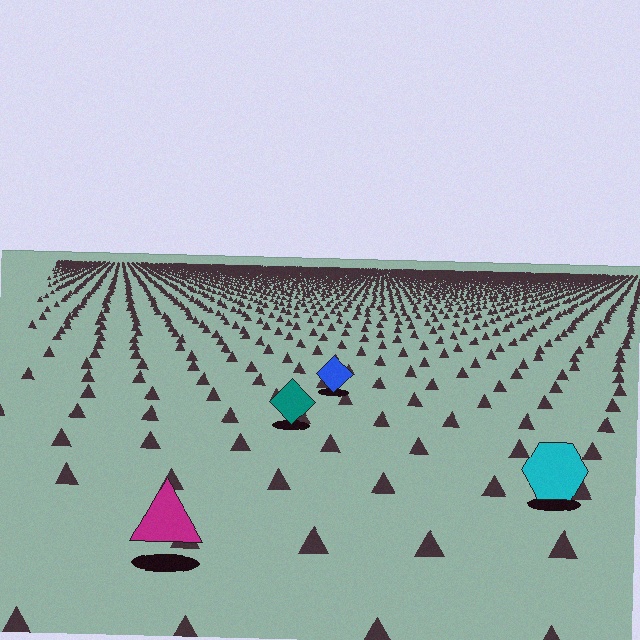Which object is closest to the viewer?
The magenta triangle is closest. The texture marks near it are larger and more spread out.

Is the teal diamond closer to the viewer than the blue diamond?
Yes. The teal diamond is closer — you can tell from the texture gradient: the ground texture is coarser near it.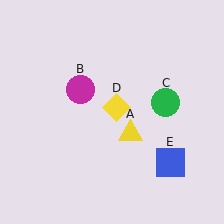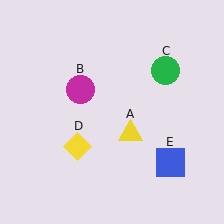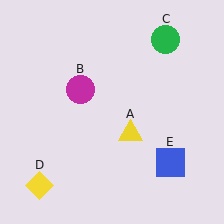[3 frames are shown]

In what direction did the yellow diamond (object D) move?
The yellow diamond (object D) moved down and to the left.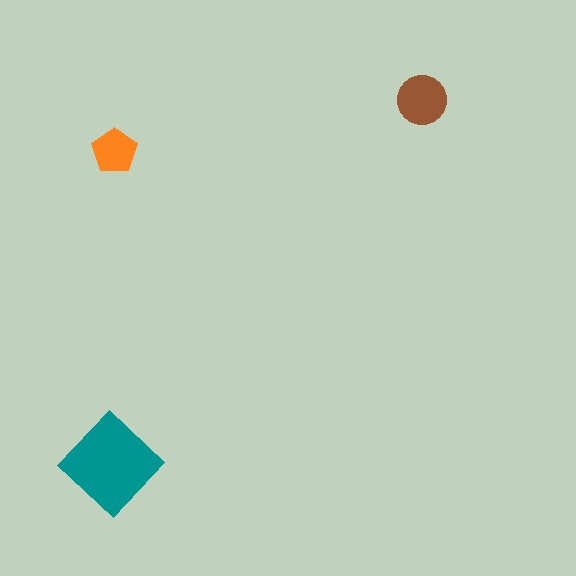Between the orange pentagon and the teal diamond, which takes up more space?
The teal diamond.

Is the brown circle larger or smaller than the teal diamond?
Smaller.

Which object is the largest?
The teal diamond.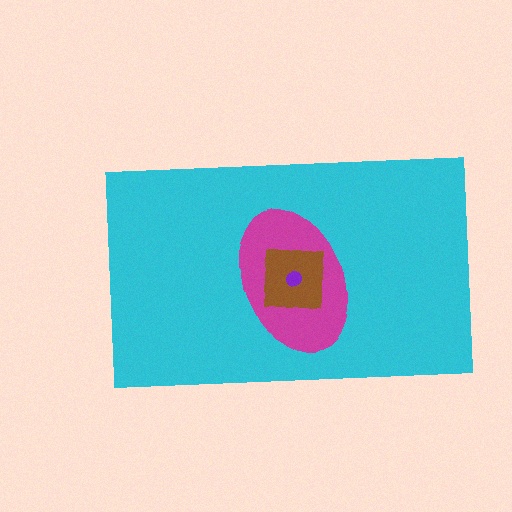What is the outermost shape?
The cyan rectangle.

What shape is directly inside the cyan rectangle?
The magenta ellipse.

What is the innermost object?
The purple circle.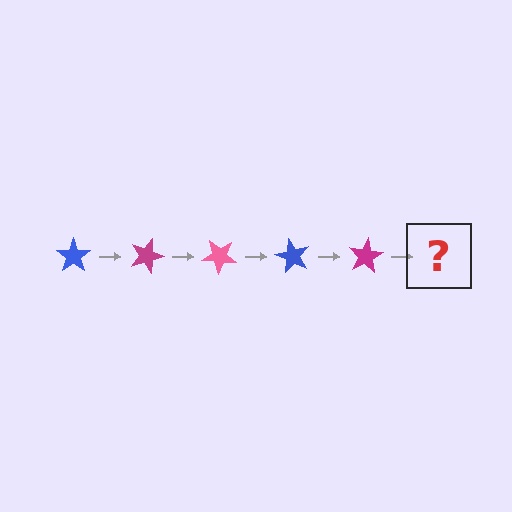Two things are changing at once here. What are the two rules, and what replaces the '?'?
The two rules are that it rotates 20 degrees each step and the color cycles through blue, magenta, and pink. The '?' should be a pink star, rotated 100 degrees from the start.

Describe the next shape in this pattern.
It should be a pink star, rotated 100 degrees from the start.